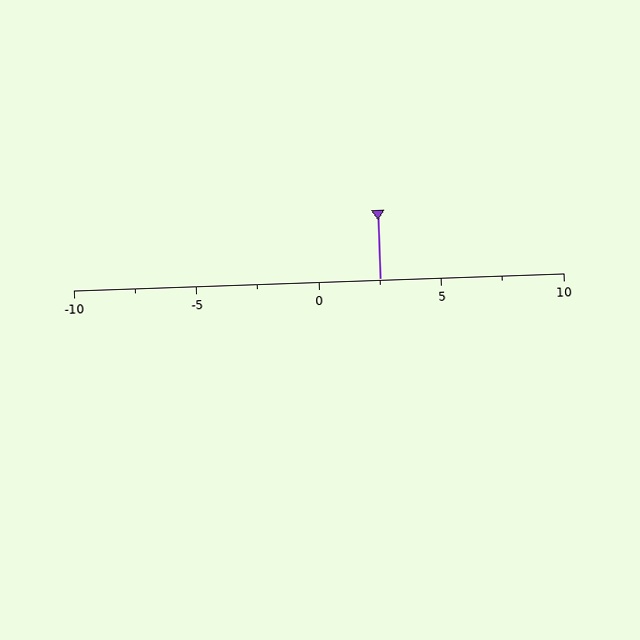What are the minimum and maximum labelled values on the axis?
The axis runs from -10 to 10.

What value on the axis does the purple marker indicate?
The marker indicates approximately 2.5.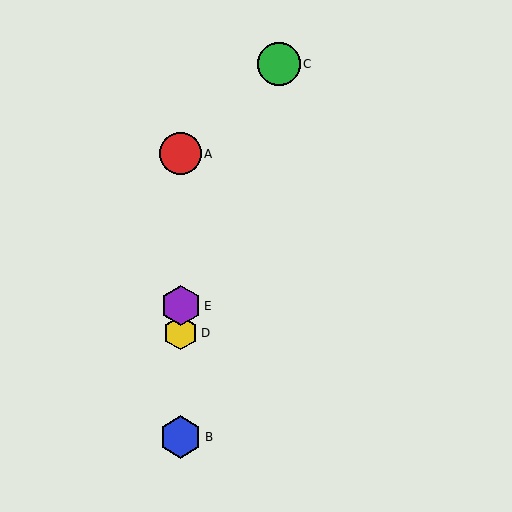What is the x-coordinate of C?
Object C is at x≈279.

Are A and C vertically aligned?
No, A is at x≈181 and C is at x≈279.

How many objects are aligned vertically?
4 objects (A, B, D, E) are aligned vertically.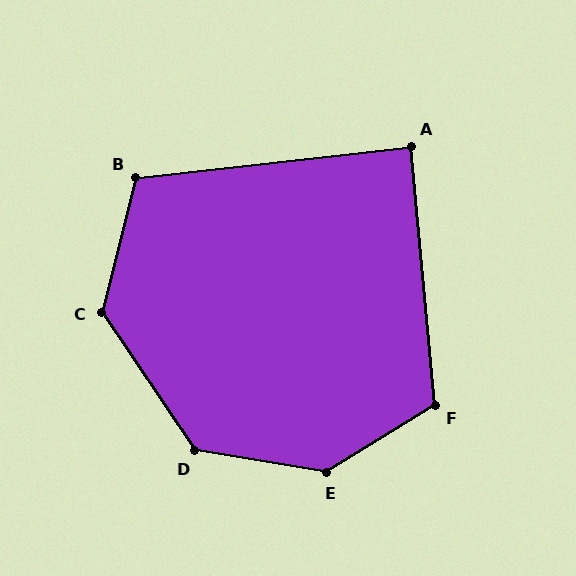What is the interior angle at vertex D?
Approximately 133 degrees (obtuse).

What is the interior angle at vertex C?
Approximately 132 degrees (obtuse).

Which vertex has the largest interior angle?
E, at approximately 139 degrees.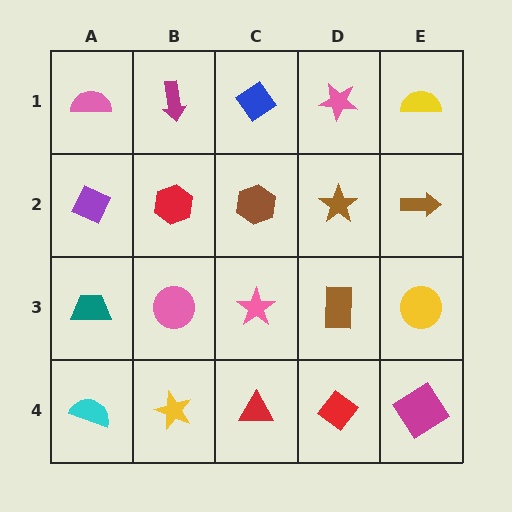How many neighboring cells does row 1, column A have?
2.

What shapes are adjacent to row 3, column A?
A purple diamond (row 2, column A), a cyan semicircle (row 4, column A), a pink circle (row 3, column B).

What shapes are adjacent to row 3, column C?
A brown hexagon (row 2, column C), a red triangle (row 4, column C), a pink circle (row 3, column B), a brown rectangle (row 3, column D).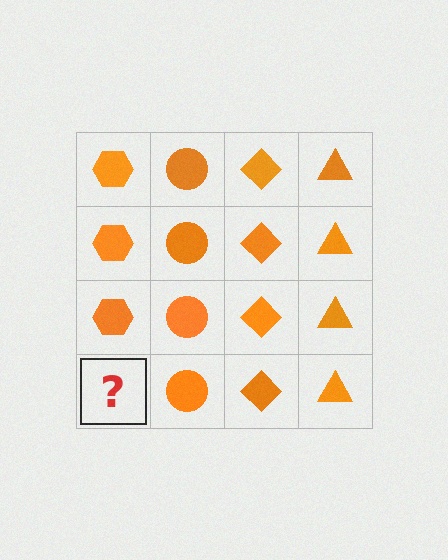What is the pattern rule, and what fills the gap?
The rule is that each column has a consistent shape. The gap should be filled with an orange hexagon.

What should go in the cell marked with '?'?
The missing cell should contain an orange hexagon.